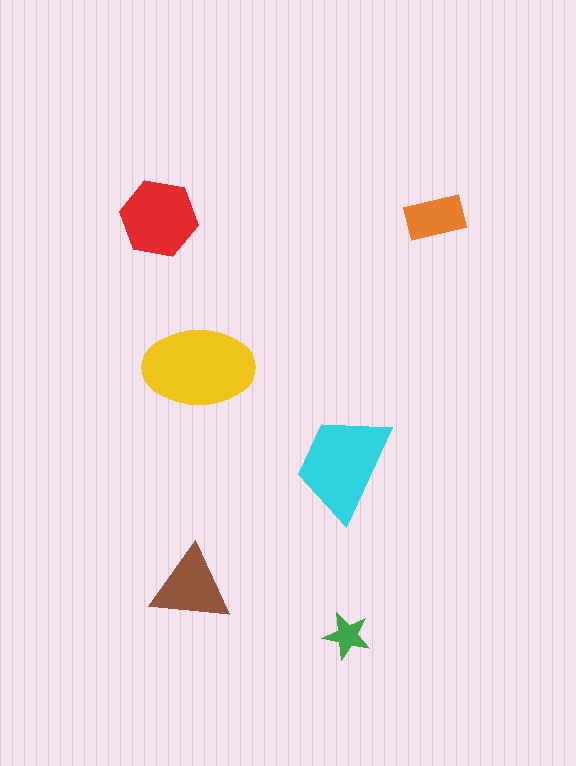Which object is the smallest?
The green star.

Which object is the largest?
The yellow ellipse.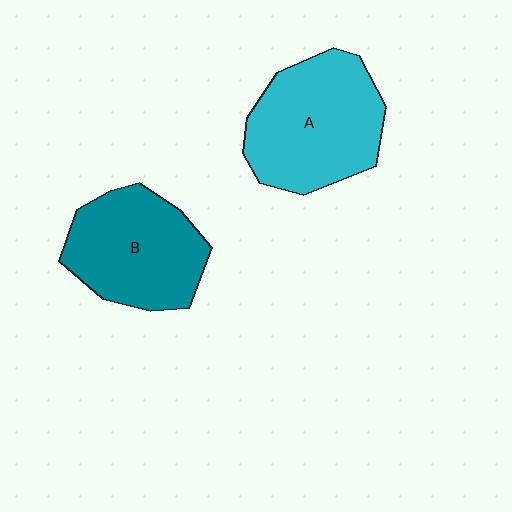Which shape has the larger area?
Shape A (cyan).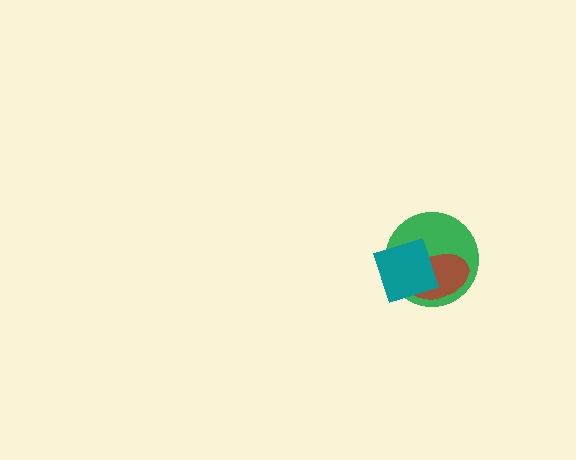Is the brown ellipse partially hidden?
Yes, it is partially covered by another shape.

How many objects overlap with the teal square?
2 objects overlap with the teal square.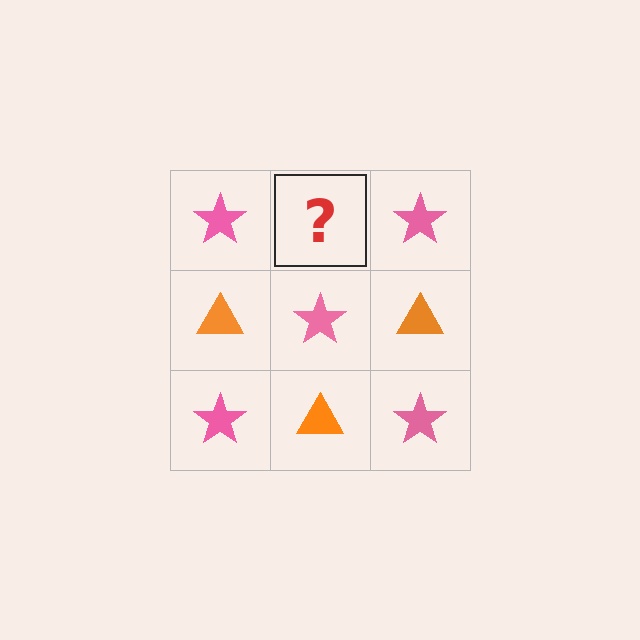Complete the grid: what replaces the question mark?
The question mark should be replaced with an orange triangle.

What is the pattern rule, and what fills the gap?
The rule is that it alternates pink star and orange triangle in a checkerboard pattern. The gap should be filled with an orange triangle.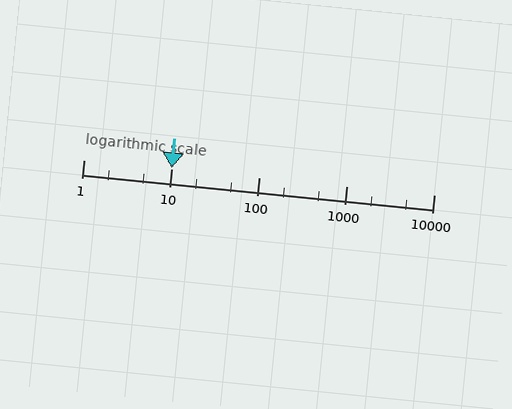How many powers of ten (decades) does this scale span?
The scale spans 4 decades, from 1 to 10000.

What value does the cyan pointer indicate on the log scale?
The pointer indicates approximately 10.